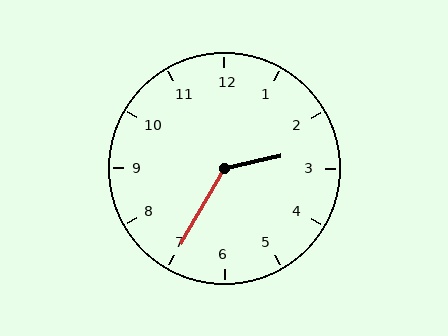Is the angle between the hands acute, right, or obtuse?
It is obtuse.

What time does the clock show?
2:35.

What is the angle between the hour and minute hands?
Approximately 132 degrees.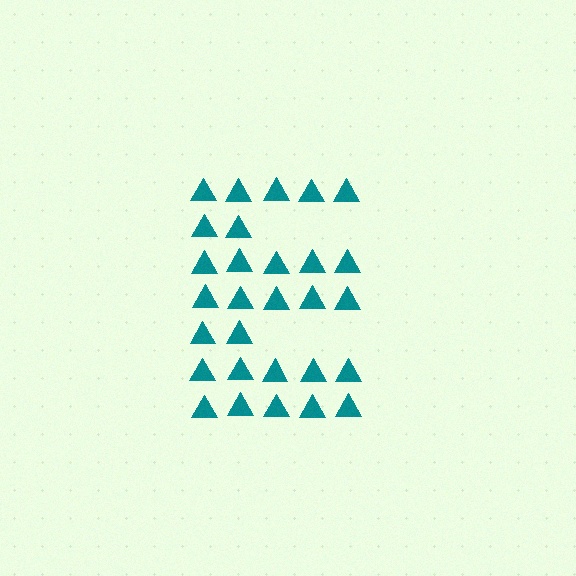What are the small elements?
The small elements are triangles.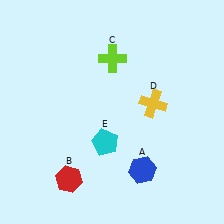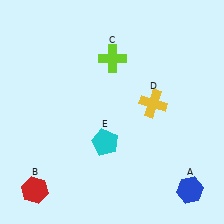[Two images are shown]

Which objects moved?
The objects that moved are: the blue hexagon (A), the red hexagon (B).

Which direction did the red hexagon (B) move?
The red hexagon (B) moved left.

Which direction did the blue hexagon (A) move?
The blue hexagon (A) moved right.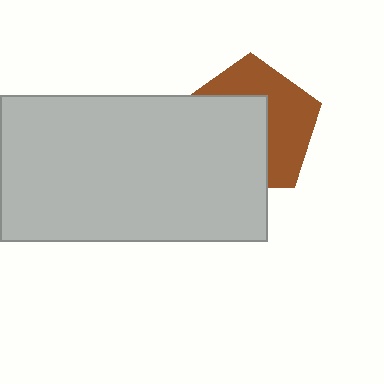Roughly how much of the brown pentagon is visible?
About half of it is visible (roughly 48%).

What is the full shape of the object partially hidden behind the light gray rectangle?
The partially hidden object is a brown pentagon.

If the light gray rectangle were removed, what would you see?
You would see the complete brown pentagon.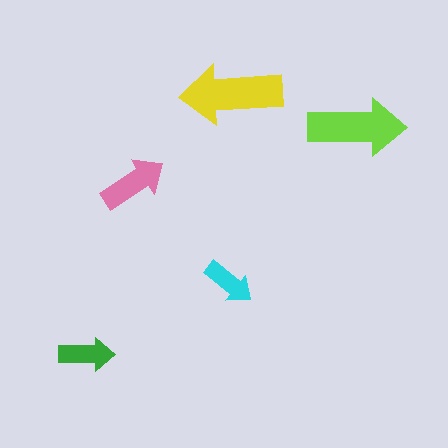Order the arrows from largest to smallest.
the yellow one, the lime one, the pink one, the green one, the cyan one.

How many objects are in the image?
There are 5 objects in the image.